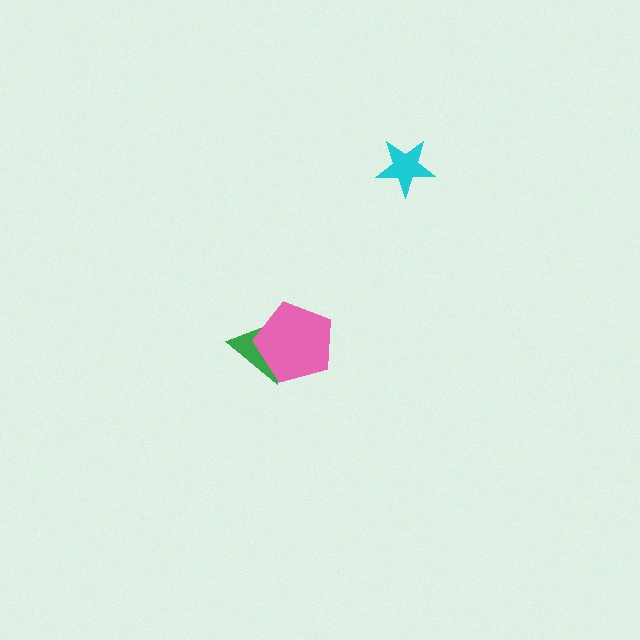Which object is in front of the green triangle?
The pink pentagon is in front of the green triangle.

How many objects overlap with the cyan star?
0 objects overlap with the cyan star.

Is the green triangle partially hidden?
Yes, it is partially covered by another shape.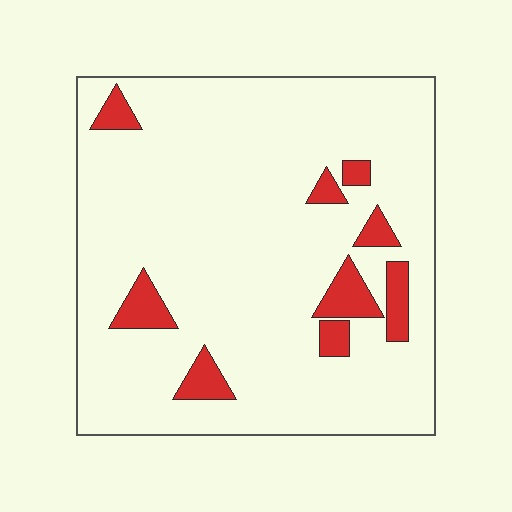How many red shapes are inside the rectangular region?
9.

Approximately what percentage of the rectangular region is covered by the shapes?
Approximately 10%.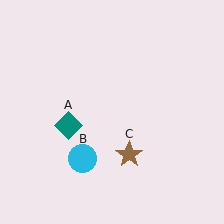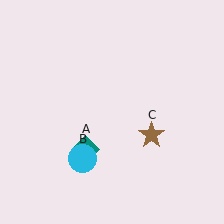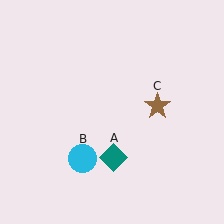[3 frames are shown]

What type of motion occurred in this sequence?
The teal diamond (object A), brown star (object C) rotated counterclockwise around the center of the scene.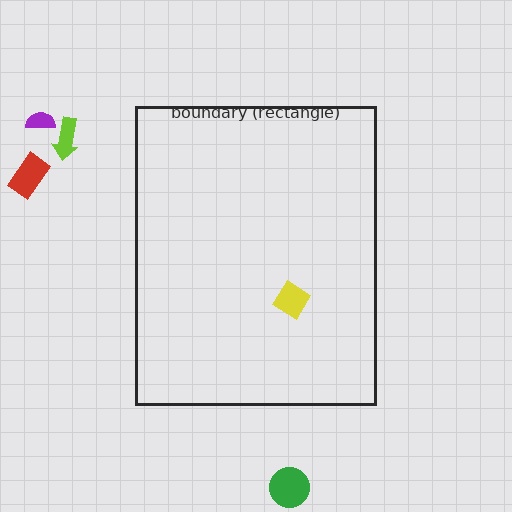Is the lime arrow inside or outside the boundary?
Outside.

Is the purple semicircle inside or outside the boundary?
Outside.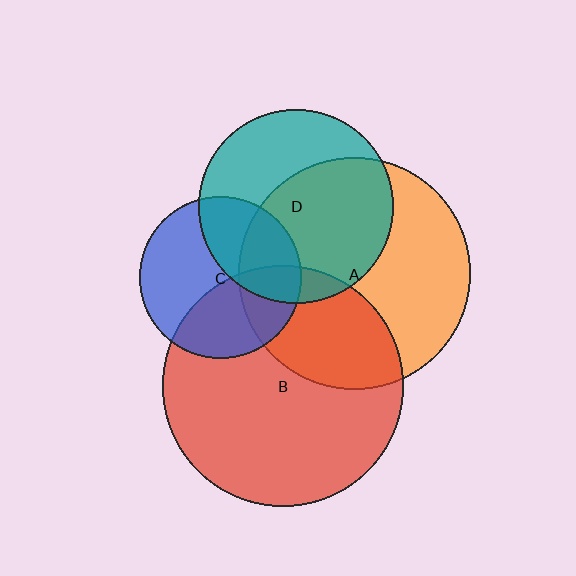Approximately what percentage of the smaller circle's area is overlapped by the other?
Approximately 35%.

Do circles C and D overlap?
Yes.